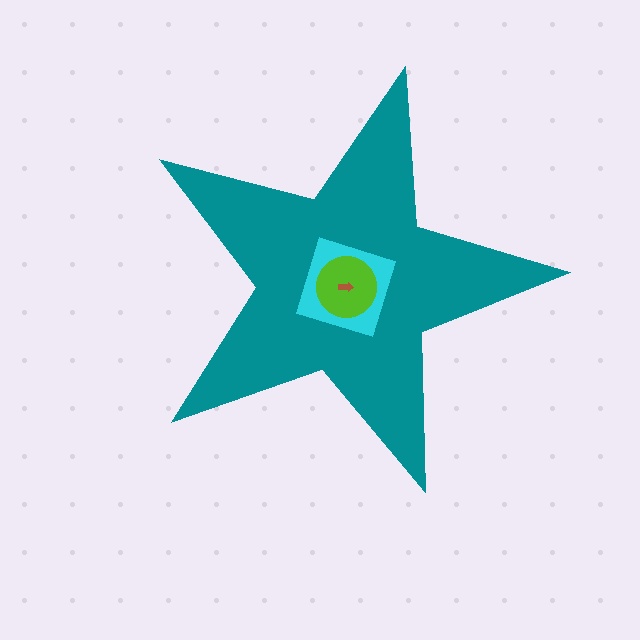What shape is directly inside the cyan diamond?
The lime circle.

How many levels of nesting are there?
4.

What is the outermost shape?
The teal star.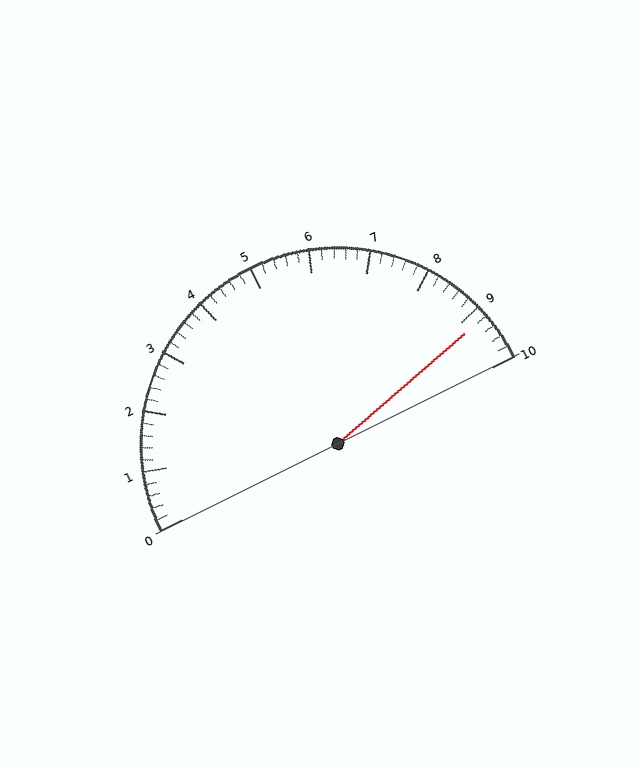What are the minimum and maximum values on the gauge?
The gauge ranges from 0 to 10.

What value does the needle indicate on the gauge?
The needle indicates approximately 9.2.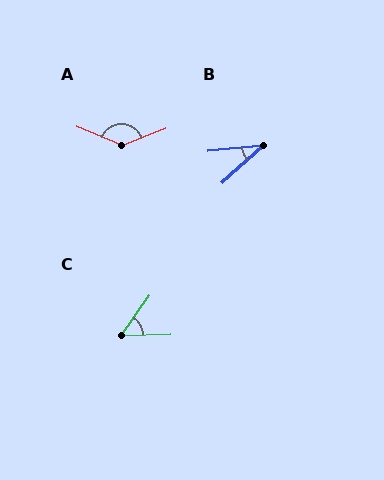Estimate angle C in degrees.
Approximately 53 degrees.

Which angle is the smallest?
B, at approximately 37 degrees.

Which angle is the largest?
A, at approximately 137 degrees.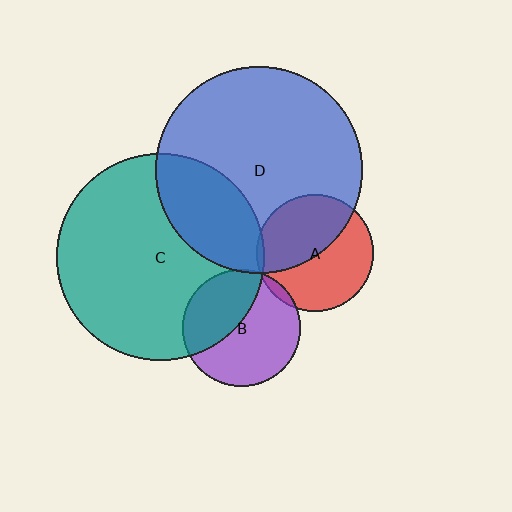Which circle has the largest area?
Circle C (teal).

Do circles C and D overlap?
Yes.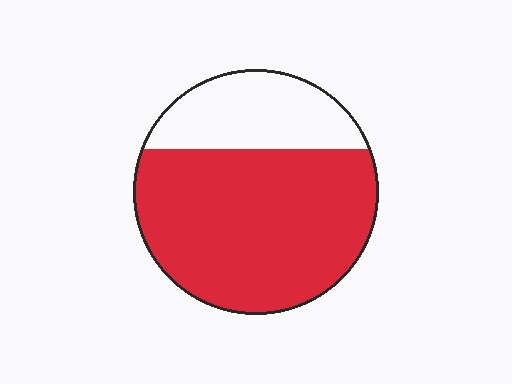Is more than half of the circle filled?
Yes.